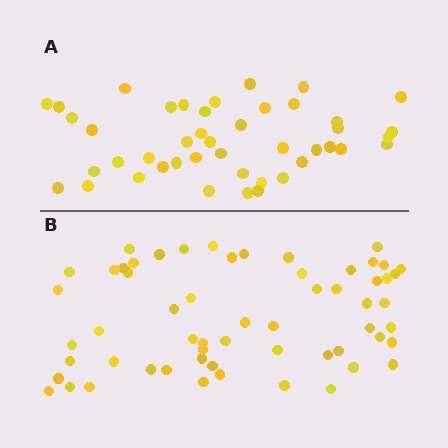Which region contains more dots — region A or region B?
Region B (the bottom region) has more dots.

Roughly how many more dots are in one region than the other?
Region B has approximately 15 more dots than region A.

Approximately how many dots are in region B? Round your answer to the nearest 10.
About 60 dots. (The exact count is 59, which rounds to 60.)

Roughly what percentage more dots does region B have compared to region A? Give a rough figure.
About 35% more.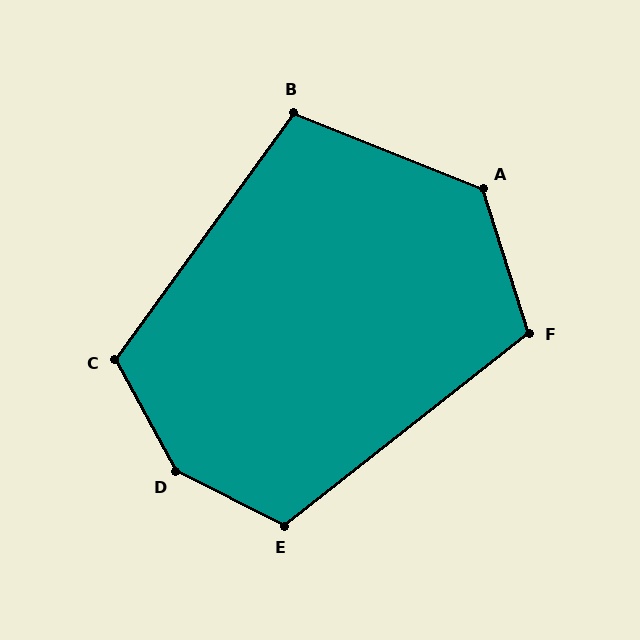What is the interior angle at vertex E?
Approximately 115 degrees (obtuse).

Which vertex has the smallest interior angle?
B, at approximately 104 degrees.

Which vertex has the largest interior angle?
D, at approximately 145 degrees.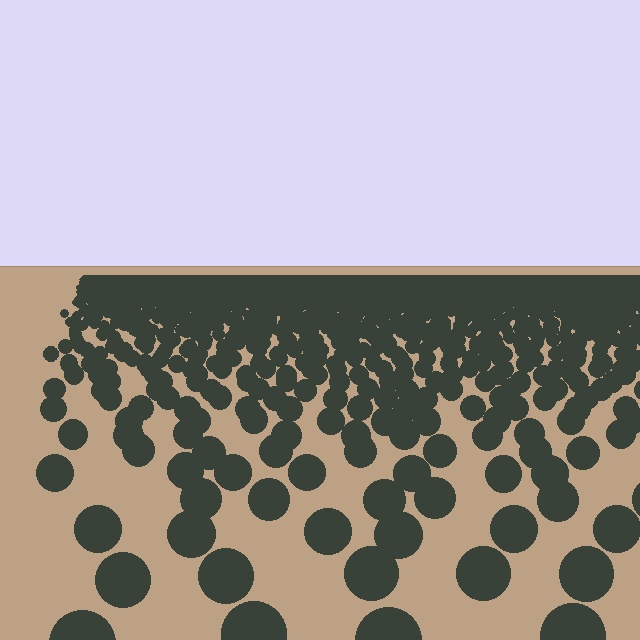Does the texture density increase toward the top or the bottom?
Density increases toward the top.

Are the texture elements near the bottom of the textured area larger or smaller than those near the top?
Larger. Near the bottom, elements are closer to the viewer and appear at a bigger on-screen size.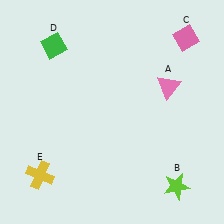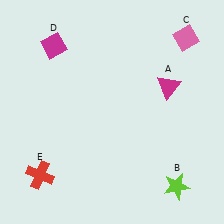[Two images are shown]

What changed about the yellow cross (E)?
In Image 1, E is yellow. In Image 2, it changed to red.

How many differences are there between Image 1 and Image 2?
There are 3 differences between the two images.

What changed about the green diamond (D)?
In Image 1, D is green. In Image 2, it changed to magenta.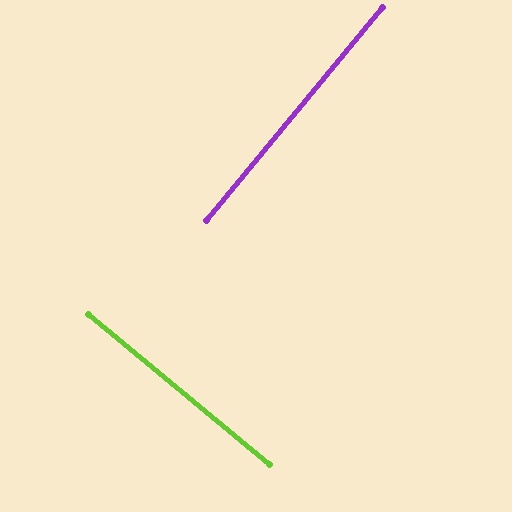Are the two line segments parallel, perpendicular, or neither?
Perpendicular — they meet at approximately 90°.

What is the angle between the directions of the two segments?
Approximately 90 degrees.